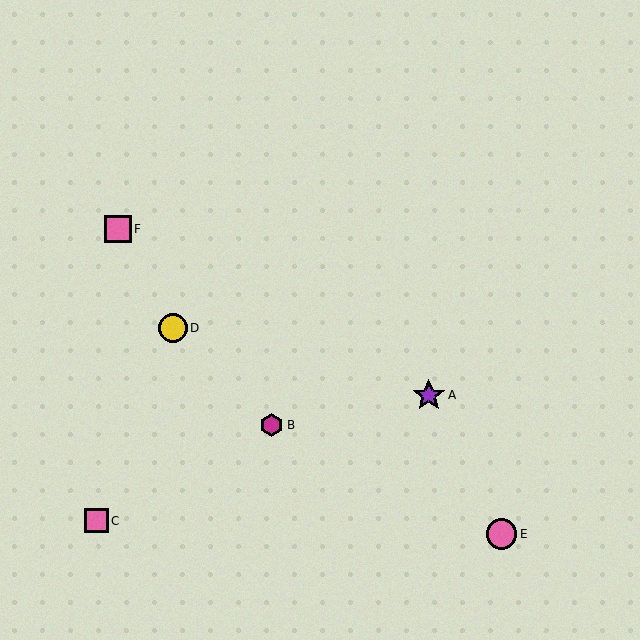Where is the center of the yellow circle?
The center of the yellow circle is at (173, 328).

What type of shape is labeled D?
Shape D is a yellow circle.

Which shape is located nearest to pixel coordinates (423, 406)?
The purple star (labeled A) at (429, 395) is nearest to that location.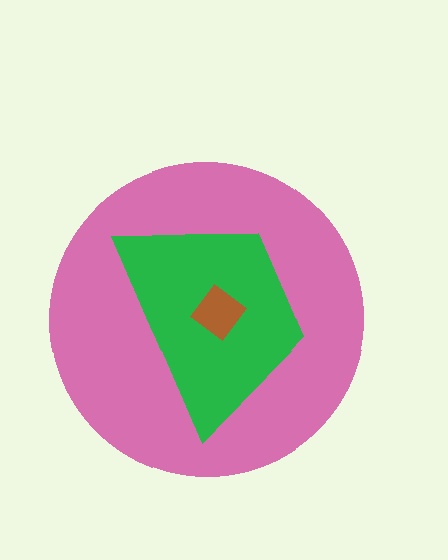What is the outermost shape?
The pink circle.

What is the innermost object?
The brown diamond.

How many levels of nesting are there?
3.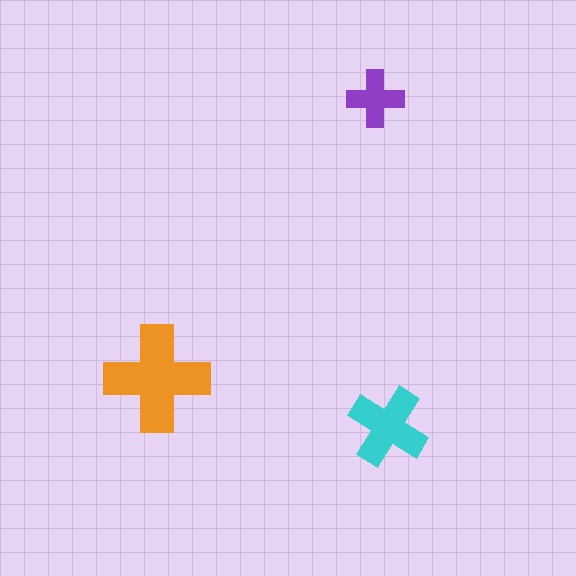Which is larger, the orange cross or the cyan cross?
The orange one.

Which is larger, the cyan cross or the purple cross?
The cyan one.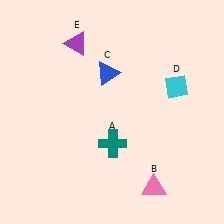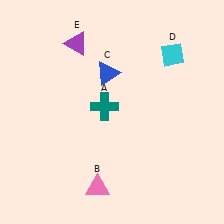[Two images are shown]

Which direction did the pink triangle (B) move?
The pink triangle (B) moved left.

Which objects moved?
The objects that moved are: the teal cross (A), the pink triangle (B), the cyan diamond (D).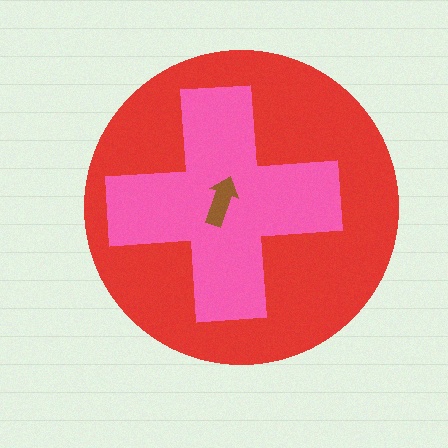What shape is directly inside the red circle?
The pink cross.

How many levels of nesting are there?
3.